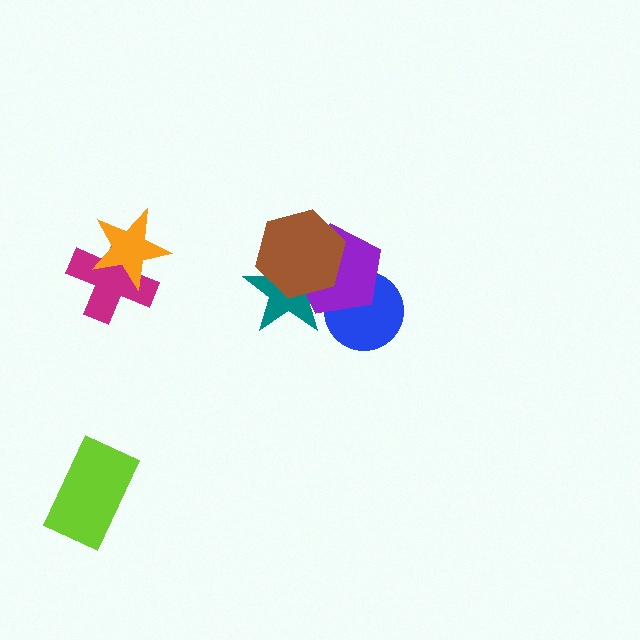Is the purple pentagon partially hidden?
Yes, it is partially covered by another shape.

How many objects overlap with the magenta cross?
1 object overlaps with the magenta cross.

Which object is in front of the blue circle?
The purple pentagon is in front of the blue circle.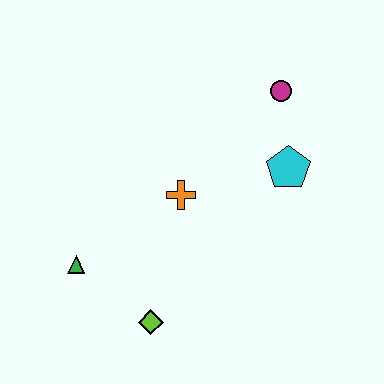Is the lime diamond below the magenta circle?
Yes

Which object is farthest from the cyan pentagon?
The green triangle is farthest from the cyan pentagon.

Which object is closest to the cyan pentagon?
The magenta circle is closest to the cyan pentagon.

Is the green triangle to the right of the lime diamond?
No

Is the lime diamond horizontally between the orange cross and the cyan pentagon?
No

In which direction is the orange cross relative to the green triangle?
The orange cross is to the right of the green triangle.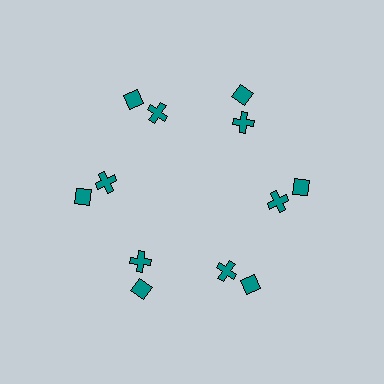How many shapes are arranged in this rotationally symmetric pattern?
There are 12 shapes, arranged in 6 groups of 2.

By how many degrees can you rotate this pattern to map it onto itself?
The pattern maps onto itself every 60 degrees of rotation.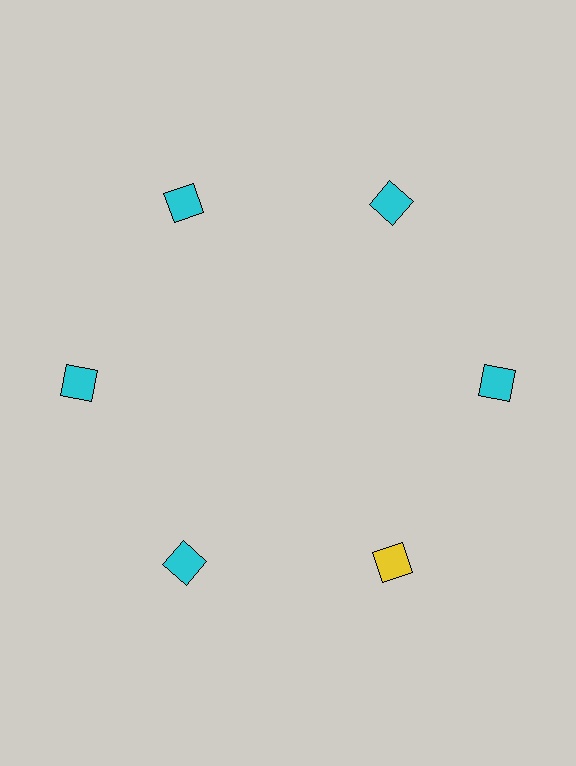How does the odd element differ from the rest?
It has a different color: yellow instead of cyan.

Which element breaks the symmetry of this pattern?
The yellow square at roughly the 5 o'clock position breaks the symmetry. All other shapes are cyan squares.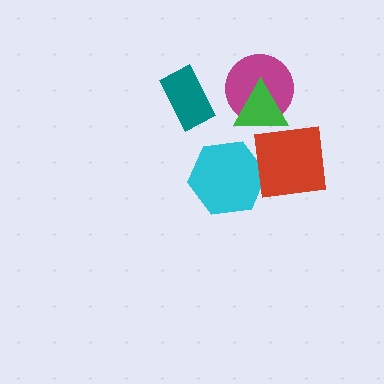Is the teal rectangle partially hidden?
No, no other shape covers it.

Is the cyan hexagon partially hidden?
Yes, it is partially covered by another shape.